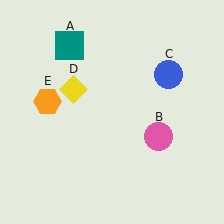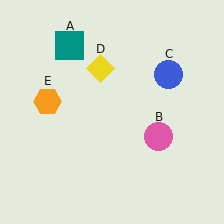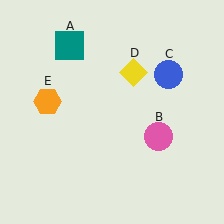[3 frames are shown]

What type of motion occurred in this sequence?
The yellow diamond (object D) rotated clockwise around the center of the scene.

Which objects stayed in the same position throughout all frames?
Teal square (object A) and pink circle (object B) and blue circle (object C) and orange hexagon (object E) remained stationary.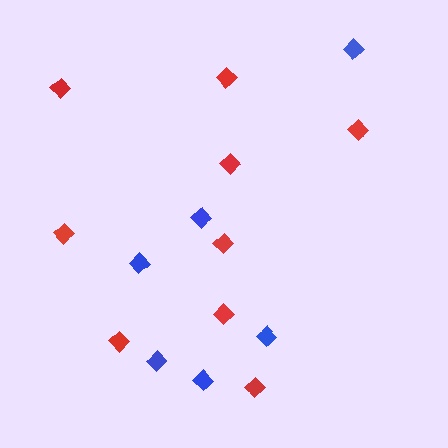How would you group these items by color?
There are 2 groups: one group of red diamonds (9) and one group of blue diamonds (6).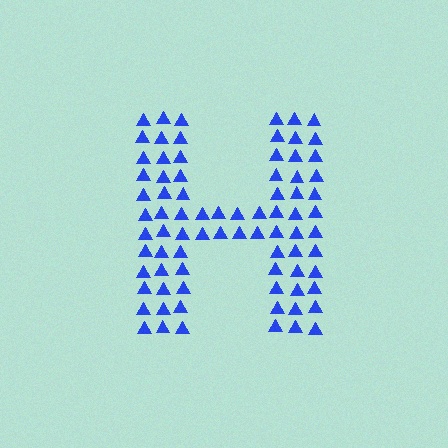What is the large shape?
The large shape is the letter H.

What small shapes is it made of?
It is made of small triangles.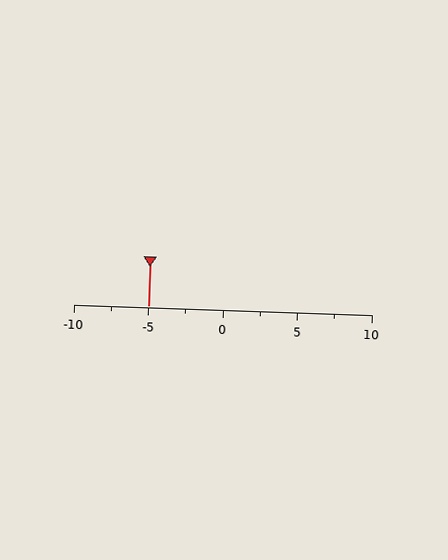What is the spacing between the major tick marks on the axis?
The major ticks are spaced 5 apart.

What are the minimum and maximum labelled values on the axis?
The axis runs from -10 to 10.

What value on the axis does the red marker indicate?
The marker indicates approximately -5.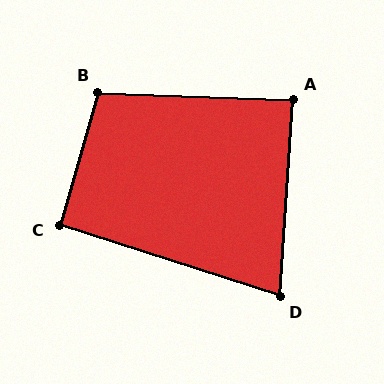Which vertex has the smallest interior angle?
D, at approximately 76 degrees.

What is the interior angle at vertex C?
Approximately 92 degrees (approximately right).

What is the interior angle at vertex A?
Approximately 88 degrees (approximately right).